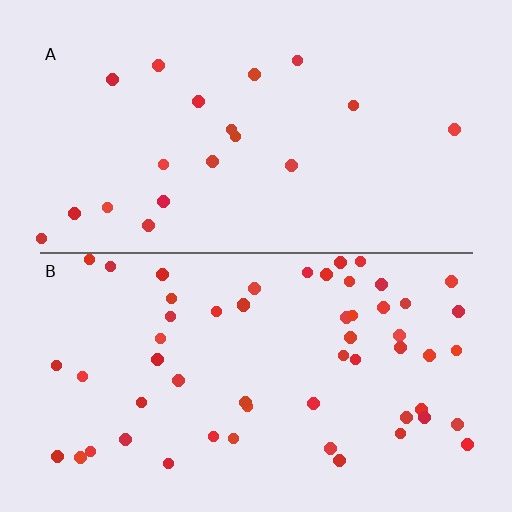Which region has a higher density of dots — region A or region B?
B (the bottom).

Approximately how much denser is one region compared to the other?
Approximately 3.0× — region B over region A.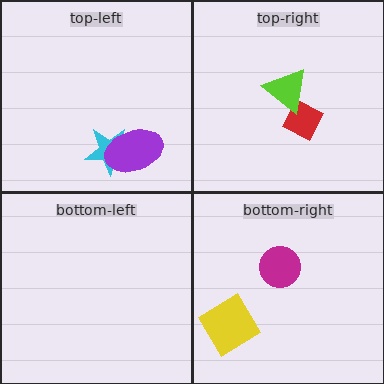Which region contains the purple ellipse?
The top-left region.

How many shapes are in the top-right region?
2.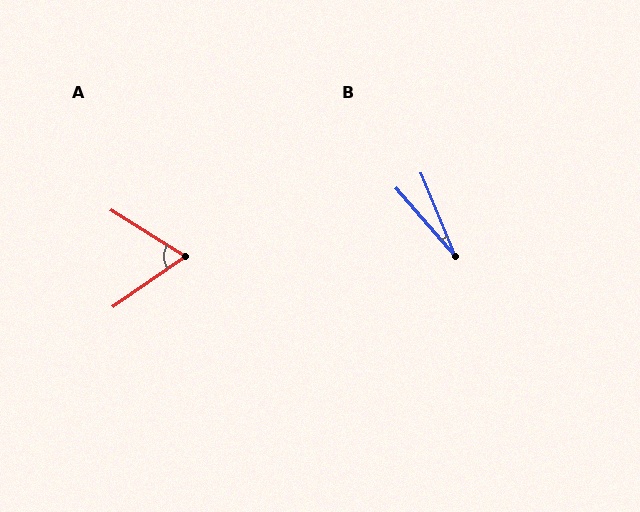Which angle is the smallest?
B, at approximately 19 degrees.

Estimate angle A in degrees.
Approximately 67 degrees.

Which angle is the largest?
A, at approximately 67 degrees.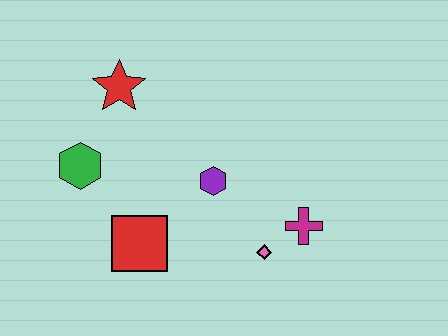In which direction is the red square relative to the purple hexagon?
The red square is to the left of the purple hexagon.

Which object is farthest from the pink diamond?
The red star is farthest from the pink diamond.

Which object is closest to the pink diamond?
The magenta cross is closest to the pink diamond.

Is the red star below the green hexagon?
No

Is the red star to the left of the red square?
Yes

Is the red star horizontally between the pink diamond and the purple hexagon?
No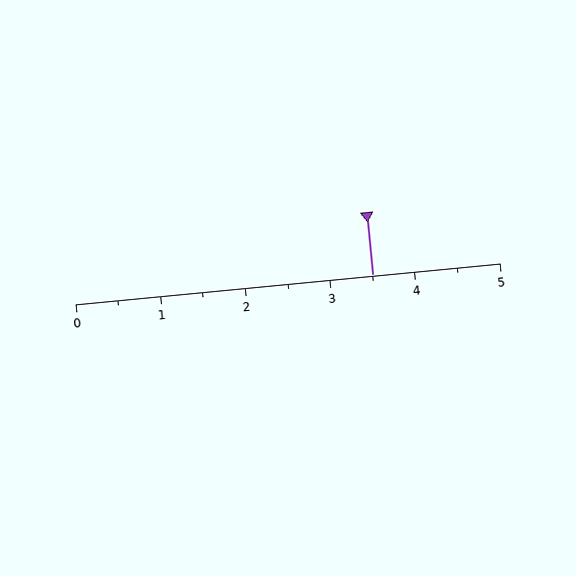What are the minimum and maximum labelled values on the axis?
The axis runs from 0 to 5.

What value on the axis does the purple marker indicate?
The marker indicates approximately 3.5.